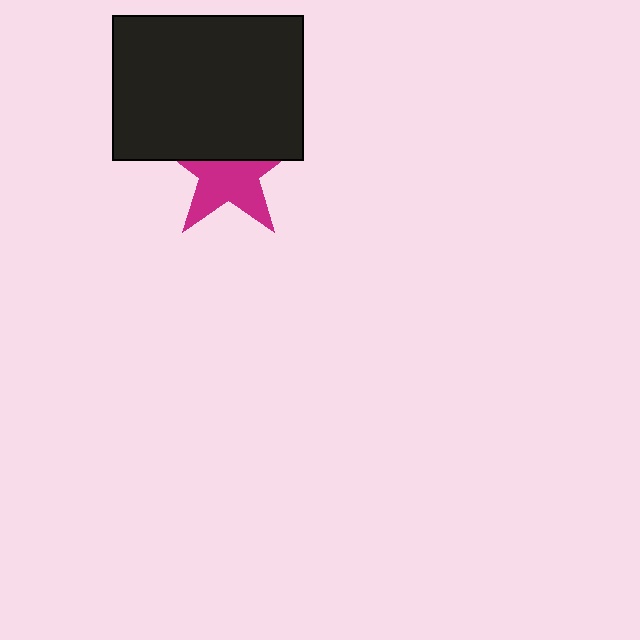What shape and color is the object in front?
The object in front is a black rectangle.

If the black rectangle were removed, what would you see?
You would see the complete magenta star.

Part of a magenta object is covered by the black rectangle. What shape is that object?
It is a star.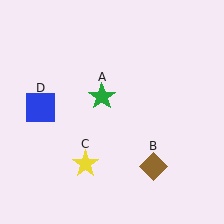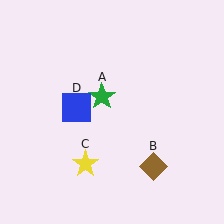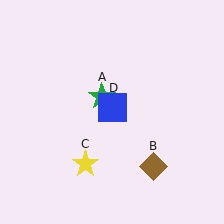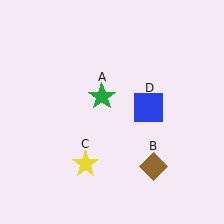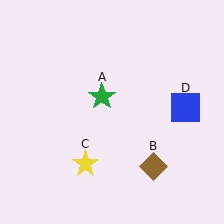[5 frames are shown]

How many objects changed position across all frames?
1 object changed position: blue square (object D).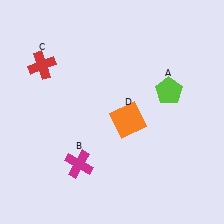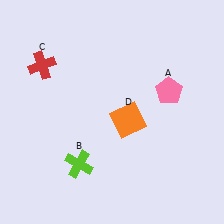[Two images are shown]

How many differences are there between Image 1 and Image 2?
There are 2 differences between the two images.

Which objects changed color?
A changed from lime to pink. B changed from magenta to lime.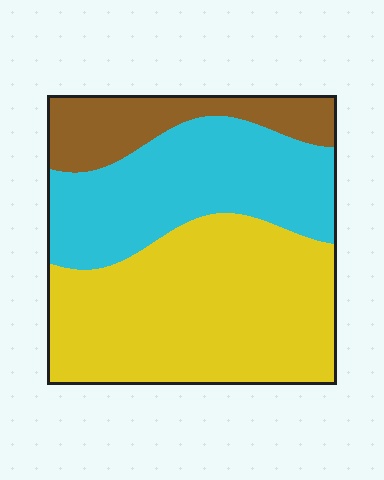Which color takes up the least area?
Brown, at roughly 15%.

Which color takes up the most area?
Yellow, at roughly 50%.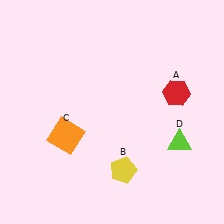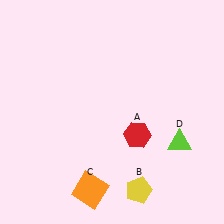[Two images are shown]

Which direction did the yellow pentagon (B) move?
The yellow pentagon (B) moved down.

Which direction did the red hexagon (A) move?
The red hexagon (A) moved down.